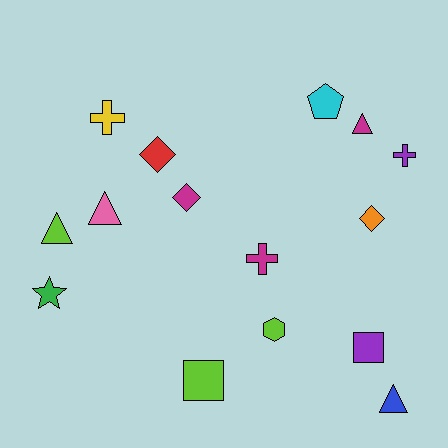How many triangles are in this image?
There are 4 triangles.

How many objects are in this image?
There are 15 objects.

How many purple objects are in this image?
There are 2 purple objects.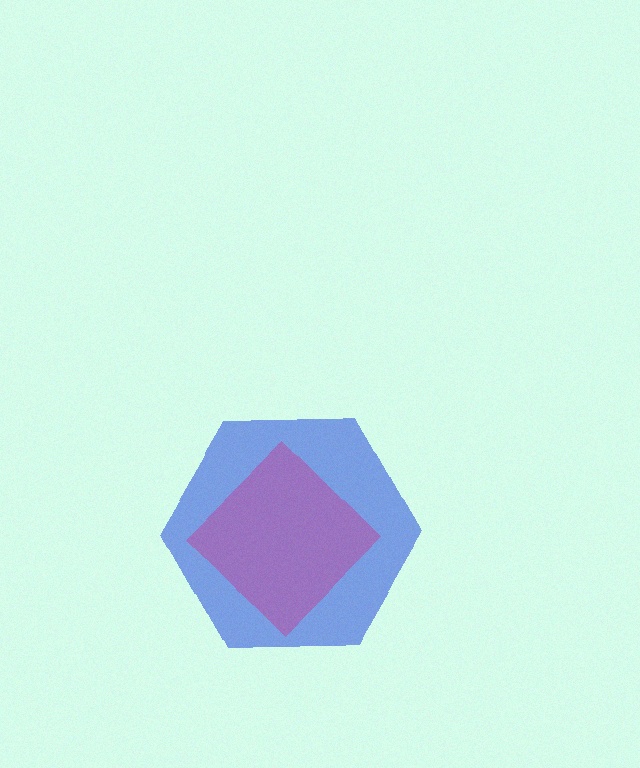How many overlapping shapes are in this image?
There are 2 overlapping shapes in the image.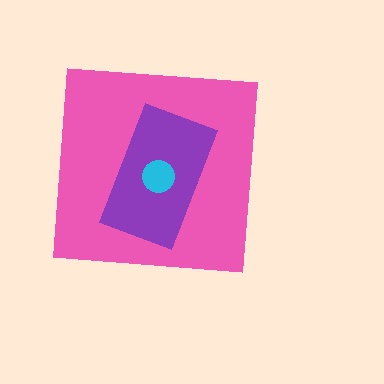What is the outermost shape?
The pink square.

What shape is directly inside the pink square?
The purple rectangle.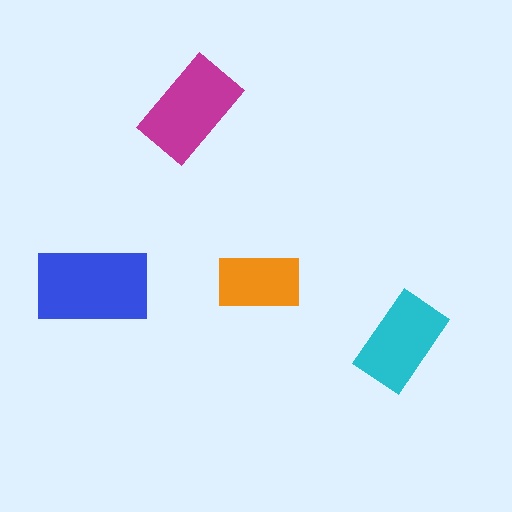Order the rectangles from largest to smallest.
the blue one, the magenta one, the cyan one, the orange one.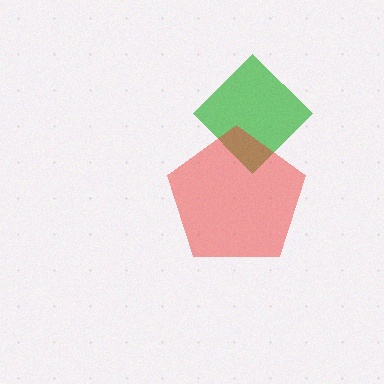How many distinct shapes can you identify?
There are 2 distinct shapes: a green diamond, a red pentagon.